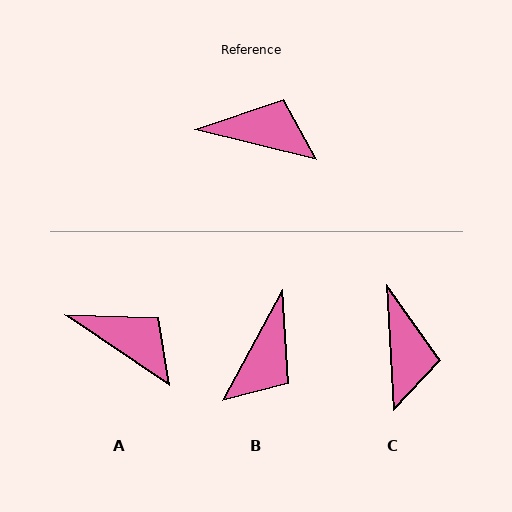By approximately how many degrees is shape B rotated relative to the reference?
Approximately 105 degrees clockwise.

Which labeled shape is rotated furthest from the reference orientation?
B, about 105 degrees away.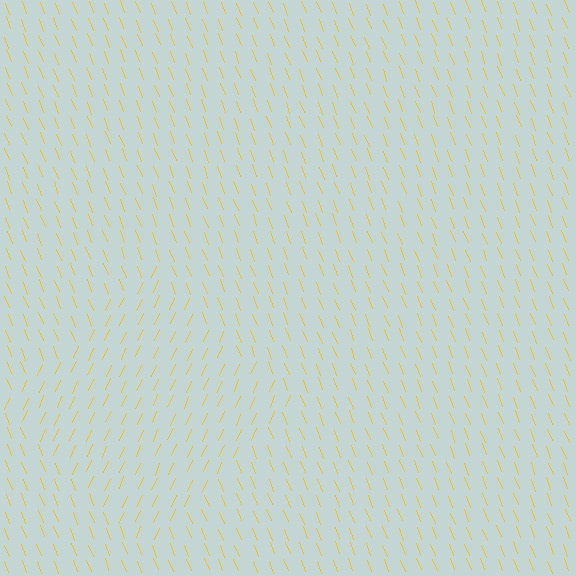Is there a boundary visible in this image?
Yes, there is a texture boundary formed by a change in line orientation.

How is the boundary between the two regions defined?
The boundary is defined purely by a change in line orientation (approximately 45 degrees difference). All lines are the same color and thickness.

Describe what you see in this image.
The image is filled with small yellow line segments. A diamond region in the image has lines oriented differently from the surrounding lines, creating a visible texture boundary.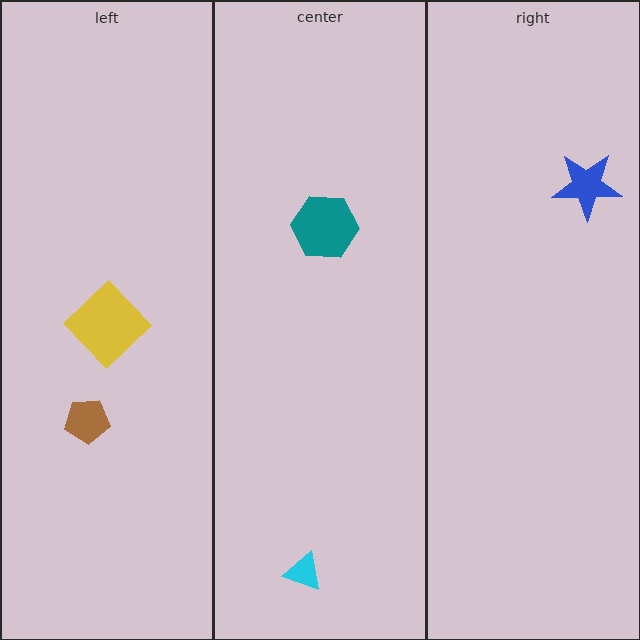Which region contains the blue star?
The right region.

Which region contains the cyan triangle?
The center region.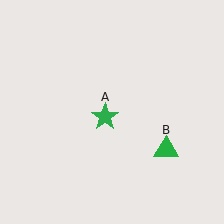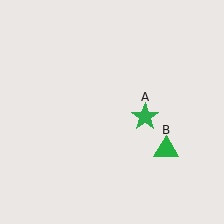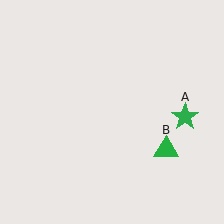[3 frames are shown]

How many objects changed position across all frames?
1 object changed position: green star (object A).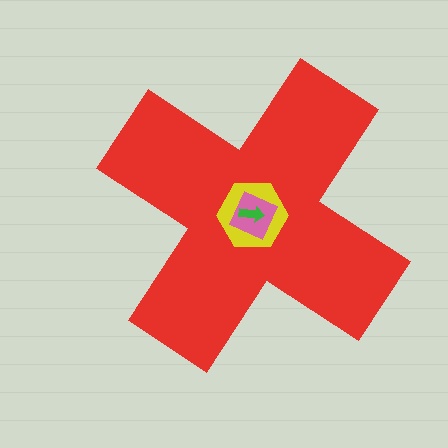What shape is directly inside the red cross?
The yellow hexagon.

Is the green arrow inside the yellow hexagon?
Yes.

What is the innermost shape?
The green arrow.